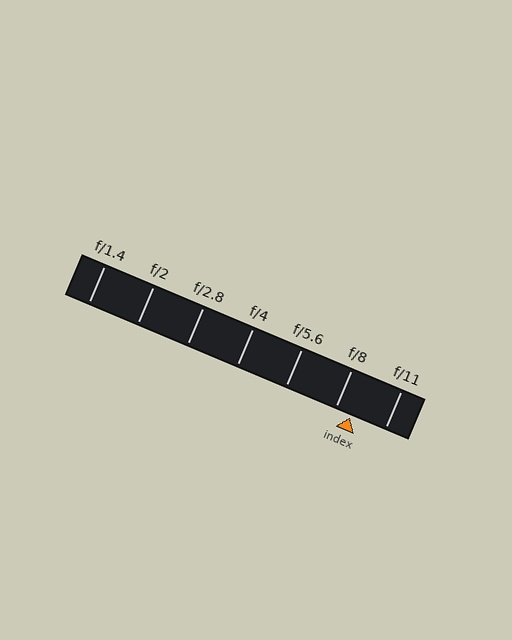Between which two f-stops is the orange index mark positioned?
The index mark is between f/8 and f/11.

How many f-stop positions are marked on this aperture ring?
There are 7 f-stop positions marked.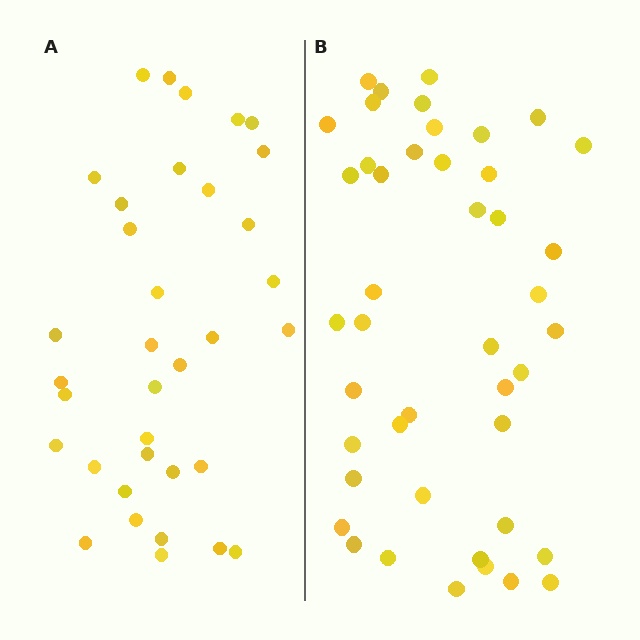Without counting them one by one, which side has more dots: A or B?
Region B (the right region) has more dots.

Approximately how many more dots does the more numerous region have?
Region B has roughly 8 or so more dots than region A.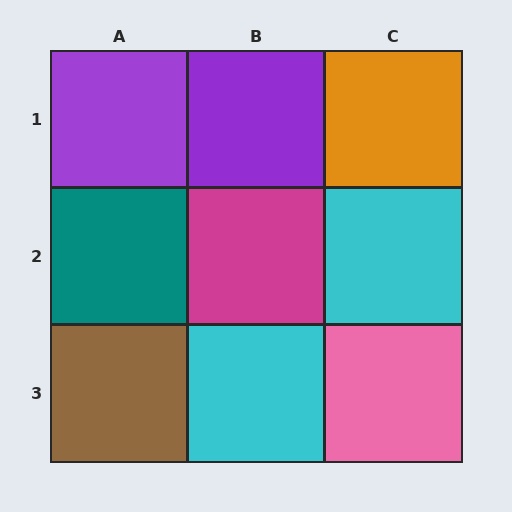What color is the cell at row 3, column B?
Cyan.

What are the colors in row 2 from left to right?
Teal, magenta, cyan.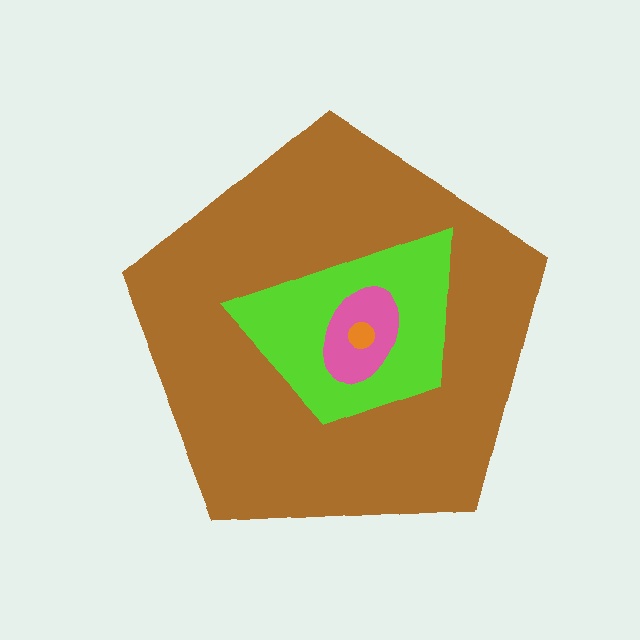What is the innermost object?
The orange circle.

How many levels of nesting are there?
4.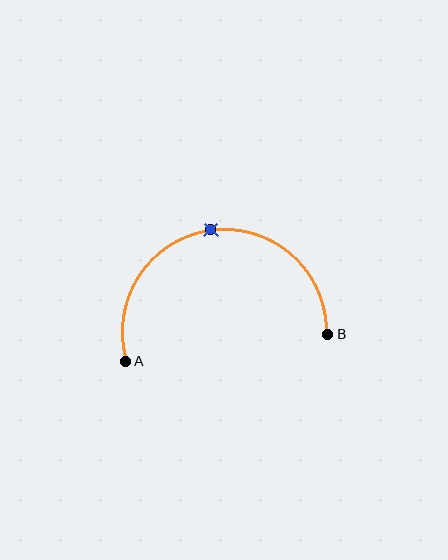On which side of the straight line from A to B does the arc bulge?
The arc bulges above the straight line connecting A and B.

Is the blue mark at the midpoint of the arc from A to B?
Yes. The blue mark lies on the arc at equal arc-length from both A and B — it is the arc midpoint.